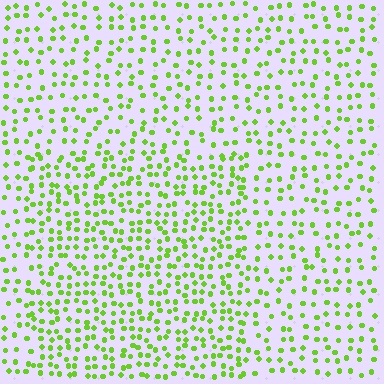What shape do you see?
I see a rectangle.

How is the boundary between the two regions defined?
The boundary is defined by a change in element density (approximately 1.6x ratio). All elements are the same color, size, and shape.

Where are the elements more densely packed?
The elements are more densely packed inside the rectangle boundary.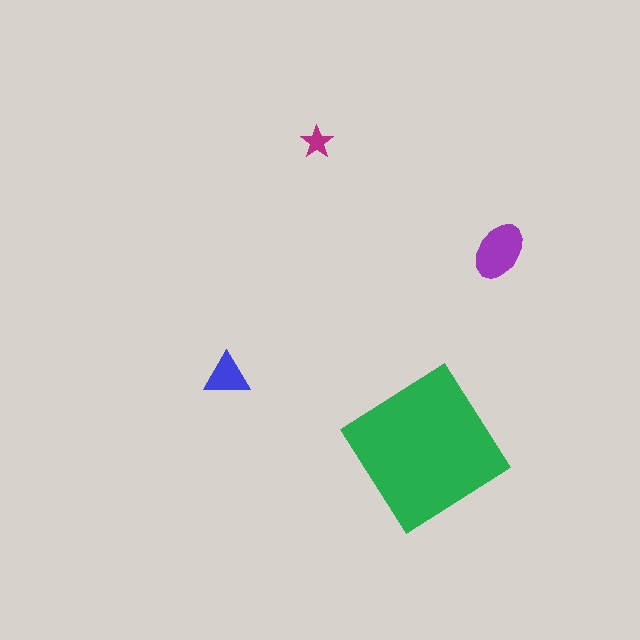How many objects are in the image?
There are 4 objects in the image.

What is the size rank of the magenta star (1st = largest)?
4th.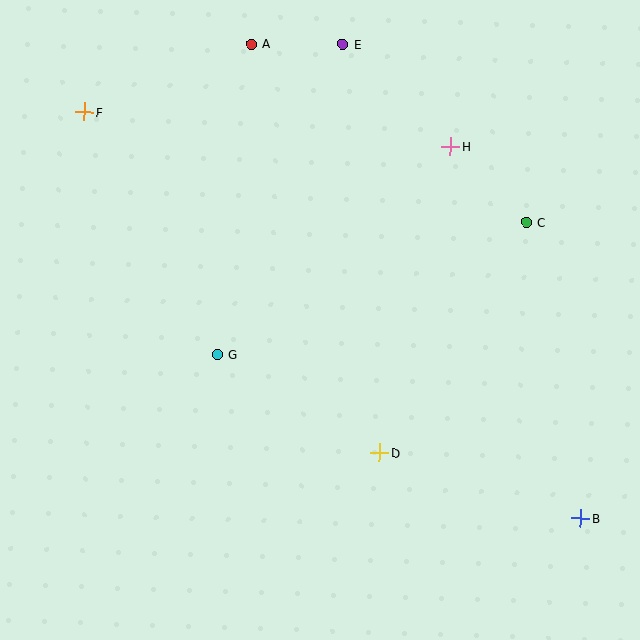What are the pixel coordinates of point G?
Point G is at (217, 354).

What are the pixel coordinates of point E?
Point E is at (342, 44).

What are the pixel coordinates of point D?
Point D is at (379, 453).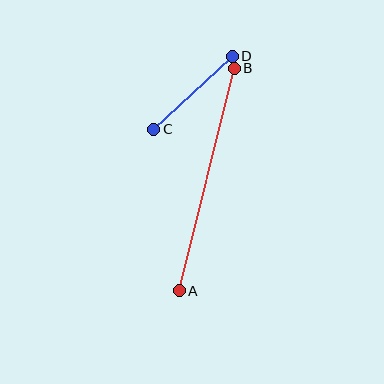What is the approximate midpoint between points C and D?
The midpoint is at approximately (193, 93) pixels.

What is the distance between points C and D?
The distance is approximately 107 pixels.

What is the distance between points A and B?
The distance is approximately 229 pixels.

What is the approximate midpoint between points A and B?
The midpoint is at approximately (207, 180) pixels.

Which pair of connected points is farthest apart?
Points A and B are farthest apart.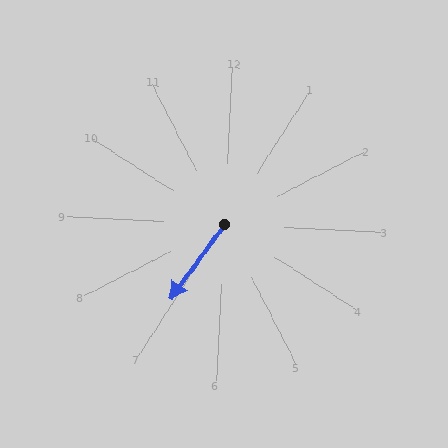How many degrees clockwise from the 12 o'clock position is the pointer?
Approximately 213 degrees.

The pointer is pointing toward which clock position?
Roughly 7 o'clock.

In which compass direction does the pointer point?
Southwest.